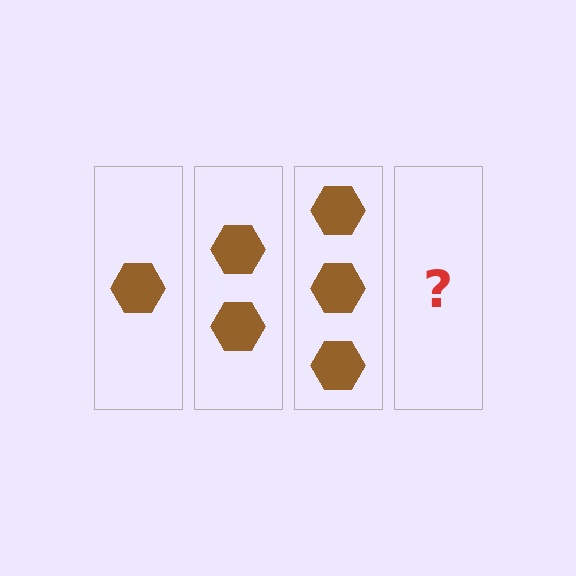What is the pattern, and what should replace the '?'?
The pattern is that each step adds one more hexagon. The '?' should be 4 hexagons.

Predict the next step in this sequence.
The next step is 4 hexagons.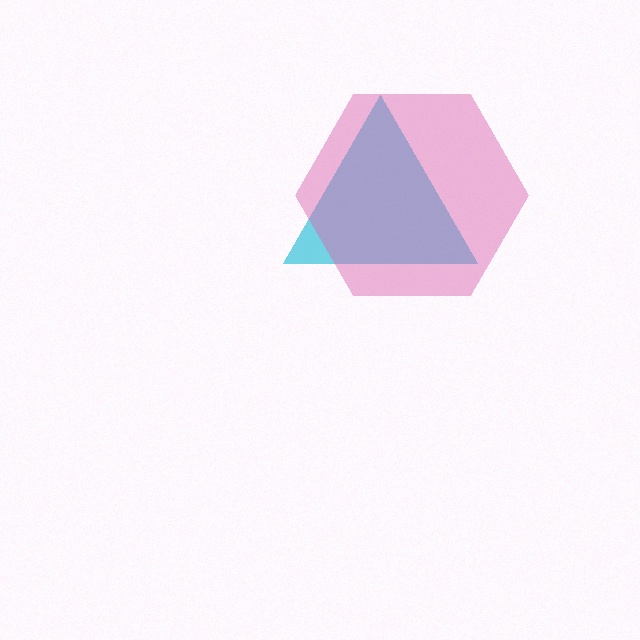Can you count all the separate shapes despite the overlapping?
Yes, there are 2 separate shapes.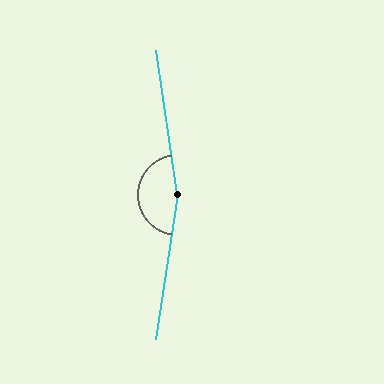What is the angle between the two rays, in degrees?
Approximately 163 degrees.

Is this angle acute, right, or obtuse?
It is obtuse.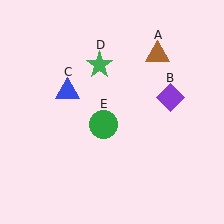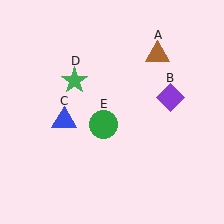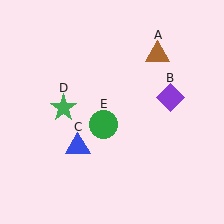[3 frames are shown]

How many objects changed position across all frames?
2 objects changed position: blue triangle (object C), green star (object D).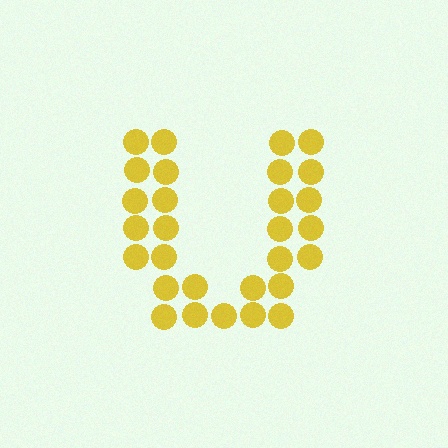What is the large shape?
The large shape is the letter U.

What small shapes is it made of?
It is made of small circles.